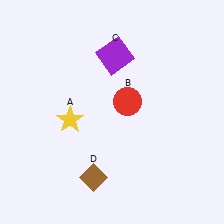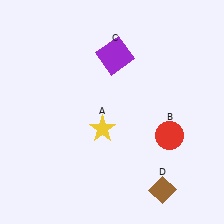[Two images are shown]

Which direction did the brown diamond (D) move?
The brown diamond (D) moved right.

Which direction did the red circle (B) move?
The red circle (B) moved right.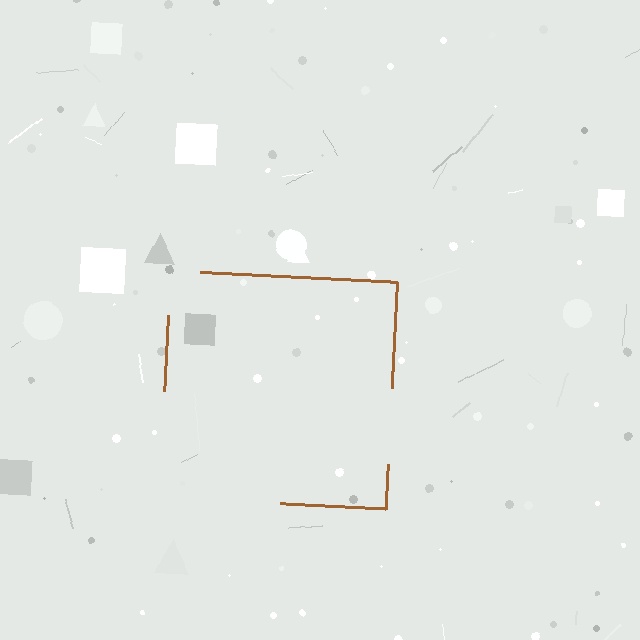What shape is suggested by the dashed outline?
The dashed outline suggests a square.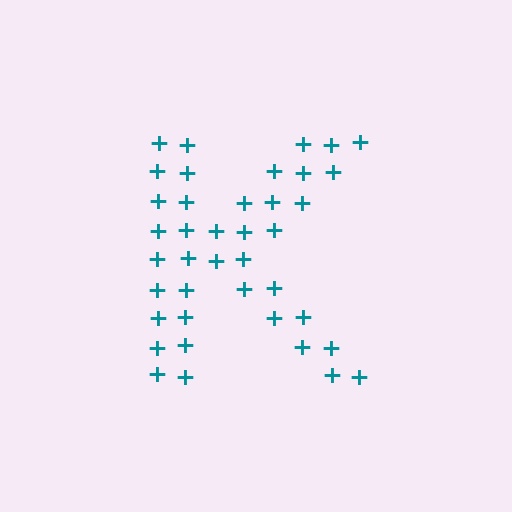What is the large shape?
The large shape is the letter K.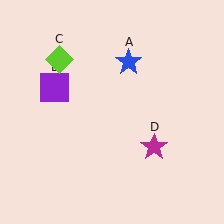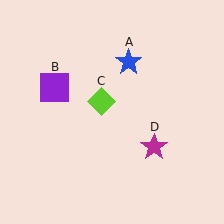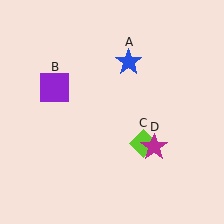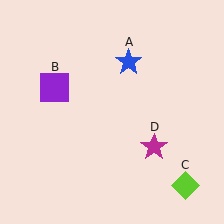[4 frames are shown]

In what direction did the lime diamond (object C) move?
The lime diamond (object C) moved down and to the right.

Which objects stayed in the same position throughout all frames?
Blue star (object A) and purple square (object B) and magenta star (object D) remained stationary.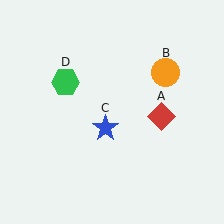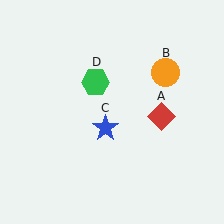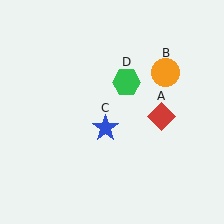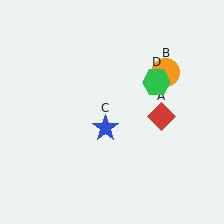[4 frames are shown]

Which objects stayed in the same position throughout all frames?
Red diamond (object A) and orange circle (object B) and blue star (object C) remained stationary.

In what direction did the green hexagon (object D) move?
The green hexagon (object D) moved right.